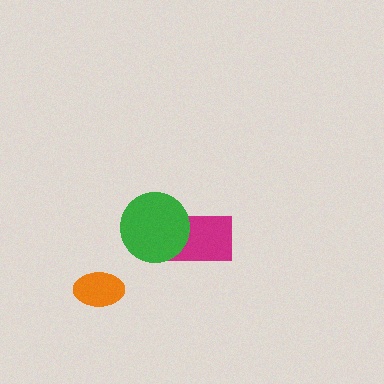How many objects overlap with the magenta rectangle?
1 object overlaps with the magenta rectangle.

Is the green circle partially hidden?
No, no other shape covers it.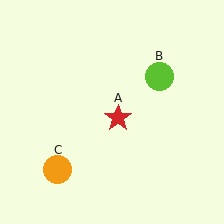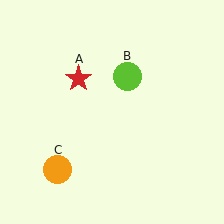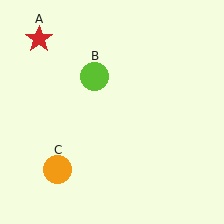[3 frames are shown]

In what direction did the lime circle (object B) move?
The lime circle (object B) moved left.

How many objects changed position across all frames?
2 objects changed position: red star (object A), lime circle (object B).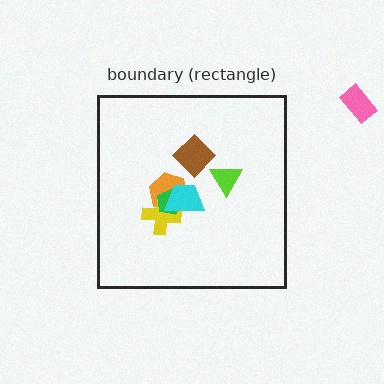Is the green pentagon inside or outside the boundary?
Inside.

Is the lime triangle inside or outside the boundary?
Inside.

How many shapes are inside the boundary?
6 inside, 1 outside.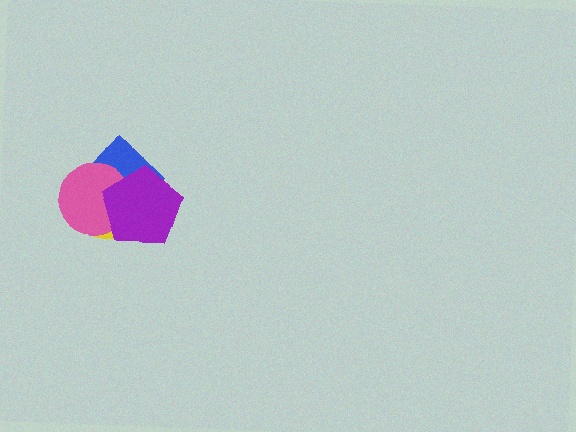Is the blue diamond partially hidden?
Yes, it is partially covered by another shape.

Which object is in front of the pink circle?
The purple pentagon is in front of the pink circle.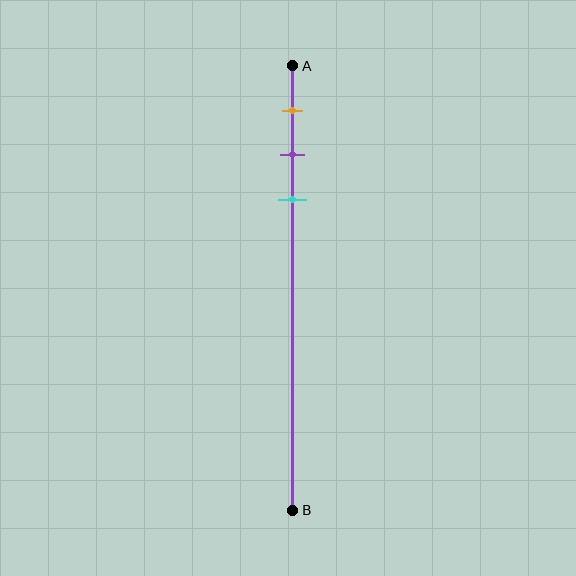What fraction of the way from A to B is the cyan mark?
The cyan mark is approximately 30% (0.3) of the way from A to B.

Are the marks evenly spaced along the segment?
Yes, the marks are approximately evenly spaced.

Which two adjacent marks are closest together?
The purple and cyan marks are the closest adjacent pair.